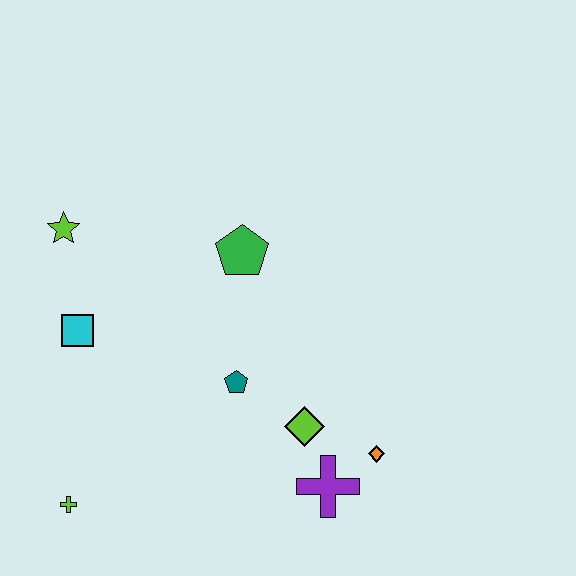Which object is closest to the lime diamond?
The purple cross is closest to the lime diamond.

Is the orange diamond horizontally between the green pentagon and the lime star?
No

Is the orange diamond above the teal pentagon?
No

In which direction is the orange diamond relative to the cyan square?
The orange diamond is to the right of the cyan square.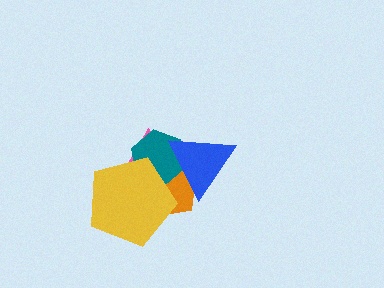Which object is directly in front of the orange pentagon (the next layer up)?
The teal hexagon is directly in front of the orange pentagon.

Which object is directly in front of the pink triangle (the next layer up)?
The orange pentagon is directly in front of the pink triangle.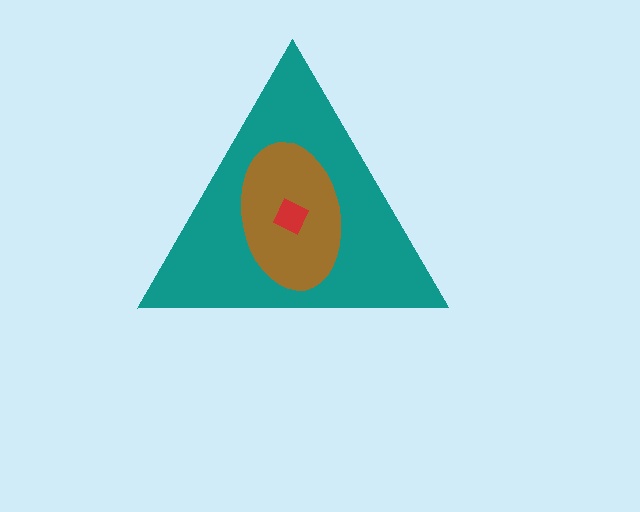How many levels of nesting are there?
3.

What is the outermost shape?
The teal triangle.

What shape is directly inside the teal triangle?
The brown ellipse.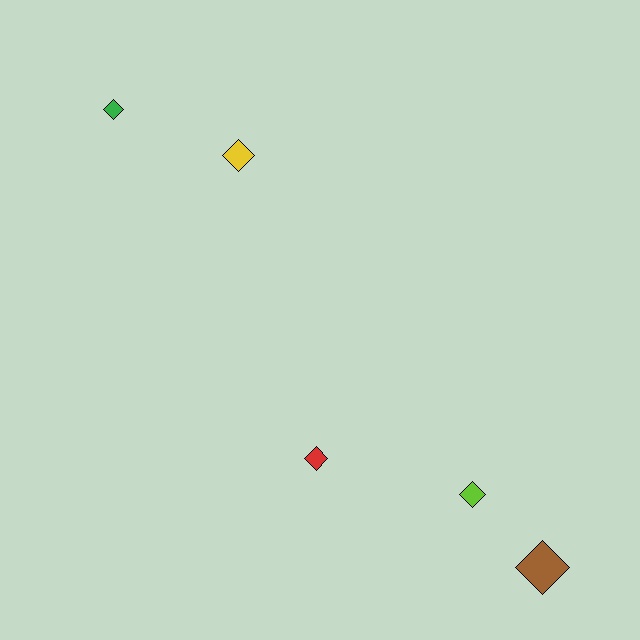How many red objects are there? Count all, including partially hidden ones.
There is 1 red object.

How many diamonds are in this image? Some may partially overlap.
There are 5 diamonds.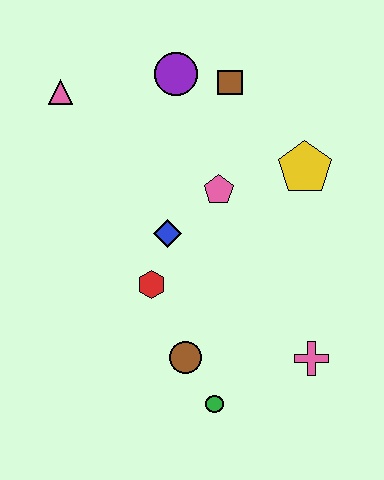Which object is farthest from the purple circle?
The green circle is farthest from the purple circle.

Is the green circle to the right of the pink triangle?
Yes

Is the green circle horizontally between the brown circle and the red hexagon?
No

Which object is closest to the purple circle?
The brown square is closest to the purple circle.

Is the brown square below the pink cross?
No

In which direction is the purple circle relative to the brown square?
The purple circle is to the left of the brown square.